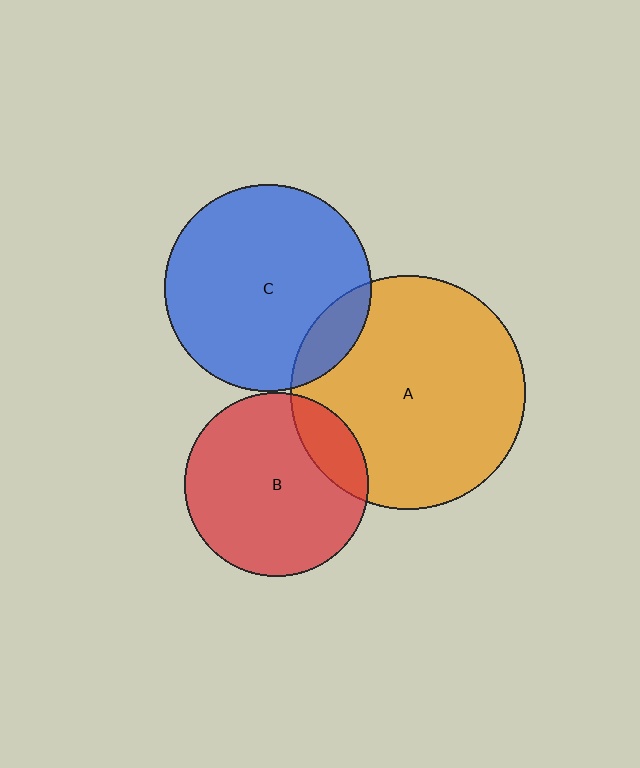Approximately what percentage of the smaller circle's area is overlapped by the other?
Approximately 15%.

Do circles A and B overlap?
Yes.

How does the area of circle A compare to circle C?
Approximately 1.3 times.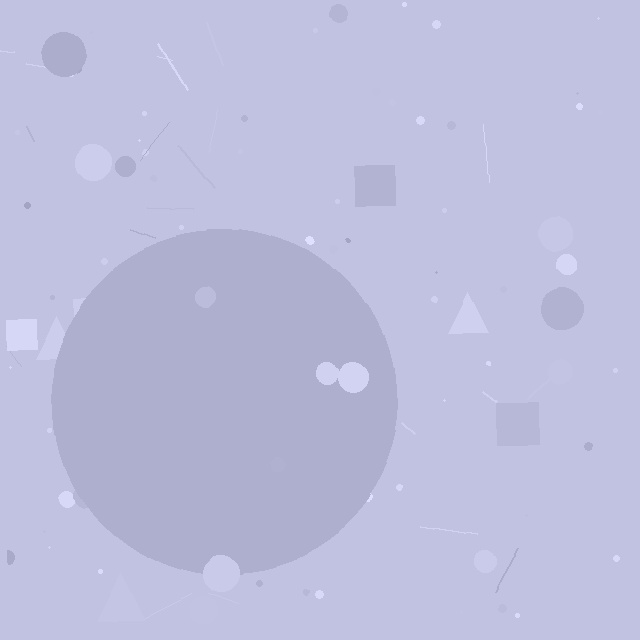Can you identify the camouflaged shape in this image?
The camouflaged shape is a circle.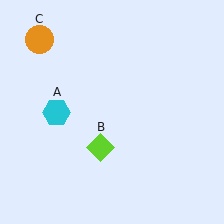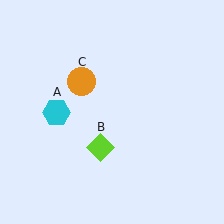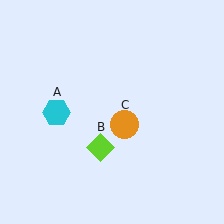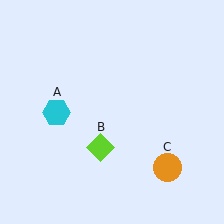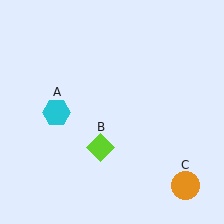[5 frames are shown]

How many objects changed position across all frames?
1 object changed position: orange circle (object C).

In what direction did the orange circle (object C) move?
The orange circle (object C) moved down and to the right.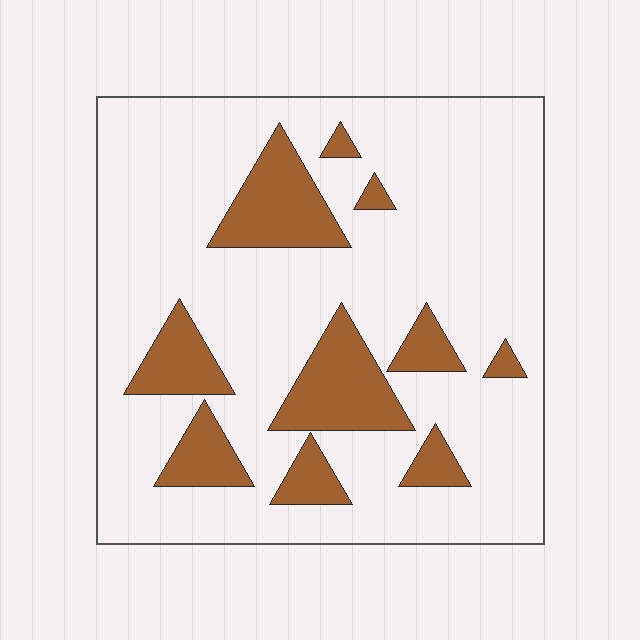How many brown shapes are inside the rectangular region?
10.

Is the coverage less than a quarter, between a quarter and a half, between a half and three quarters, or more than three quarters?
Less than a quarter.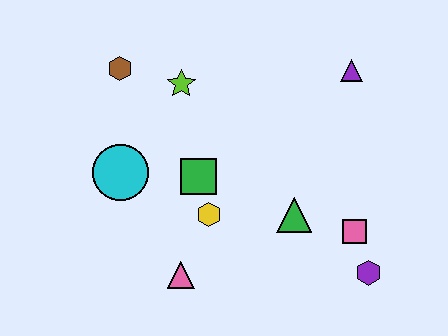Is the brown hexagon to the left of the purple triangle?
Yes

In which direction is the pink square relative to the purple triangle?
The pink square is below the purple triangle.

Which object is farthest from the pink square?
The brown hexagon is farthest from the pink square.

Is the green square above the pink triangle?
Yes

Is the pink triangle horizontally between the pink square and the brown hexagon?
Yes